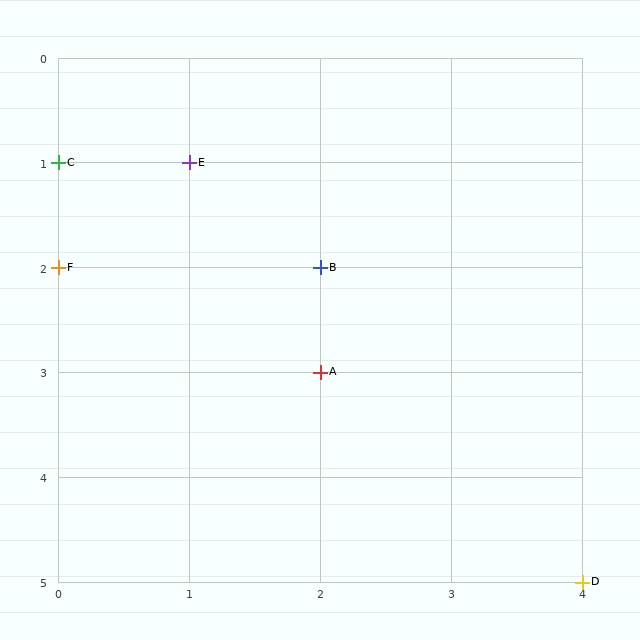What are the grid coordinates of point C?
Point C is at grid coordinates (0, 1).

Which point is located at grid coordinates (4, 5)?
Point D is at (4, 5).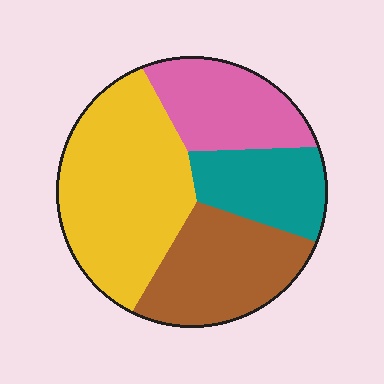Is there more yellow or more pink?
Yellow.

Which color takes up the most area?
Yellow, at roughly 40%.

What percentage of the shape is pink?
Pink covers around 20% of the shape.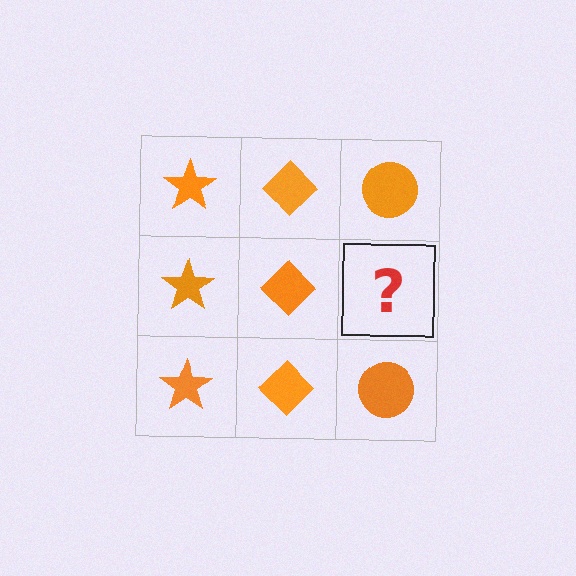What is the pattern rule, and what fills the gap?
The rule is that each column has a consistent shape. The gap should be filled with an orange circle.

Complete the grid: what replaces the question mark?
The question mark should be replaced with an orange circle.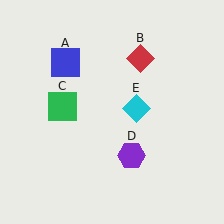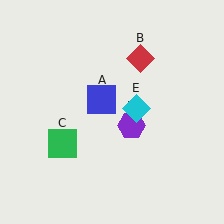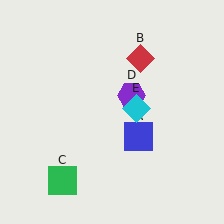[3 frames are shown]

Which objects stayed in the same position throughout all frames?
Red diamond (object B) and cyan diamond (object E) remained stationary.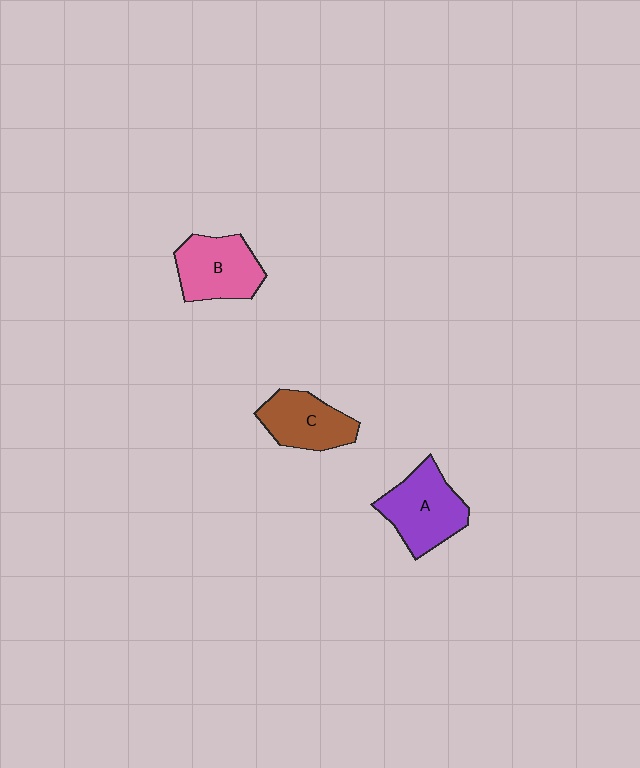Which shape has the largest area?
Shape A (purple).